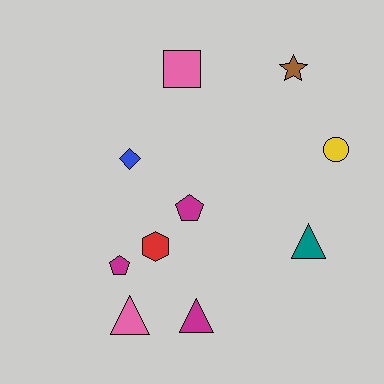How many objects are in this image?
There are 10 objects.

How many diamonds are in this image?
There is 1 diamond.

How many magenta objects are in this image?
There are 3 magenta objects.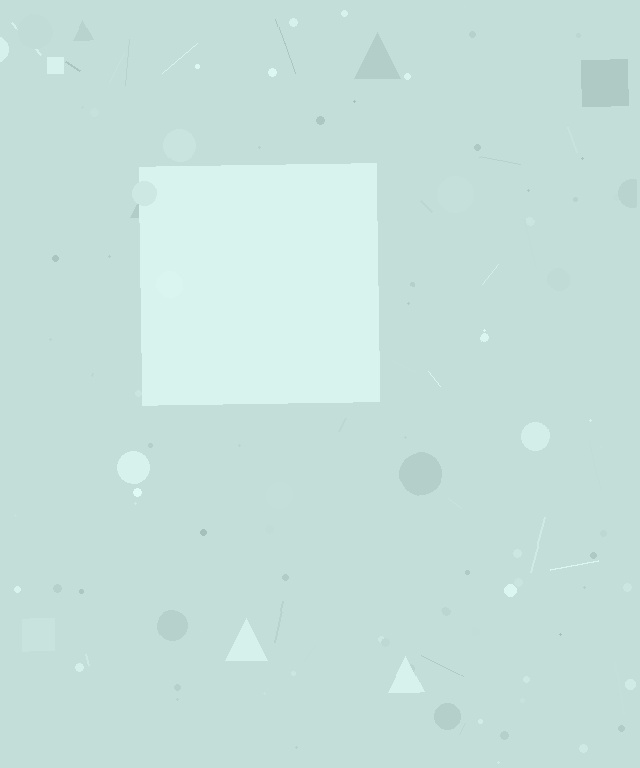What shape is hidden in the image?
A square is hidden in the image.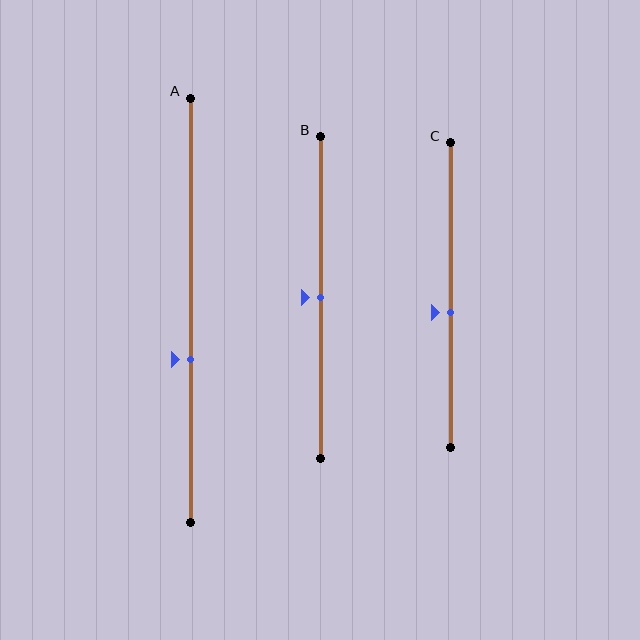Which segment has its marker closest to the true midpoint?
Segment B has its marker closest to the true midpoint.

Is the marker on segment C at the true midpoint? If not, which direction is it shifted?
No, the marker on segment C is shifted downward by about 6% of the segment length.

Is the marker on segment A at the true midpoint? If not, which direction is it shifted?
No, the marker on segment A is shifted downward by about 12% of the segment length.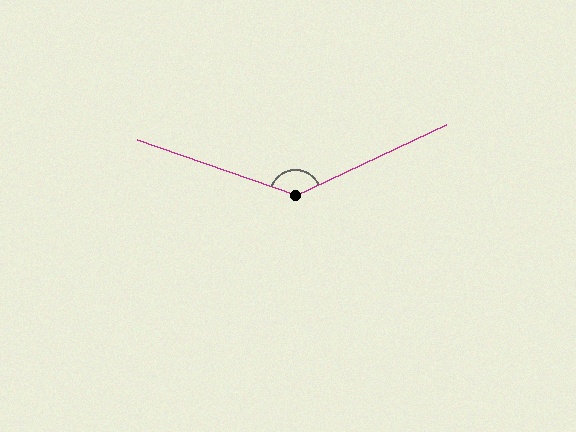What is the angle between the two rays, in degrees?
Approximately 136 degrees.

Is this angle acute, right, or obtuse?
It is obtuse.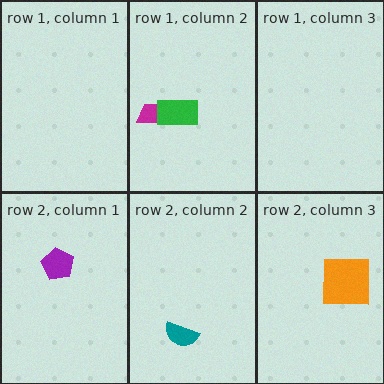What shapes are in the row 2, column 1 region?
The purple pentagon.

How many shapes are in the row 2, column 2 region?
1.